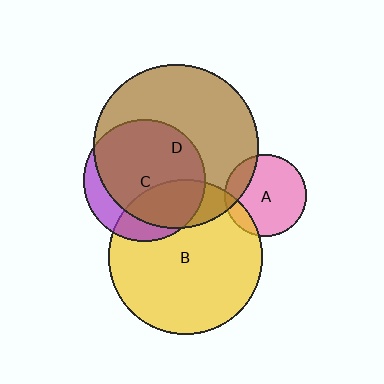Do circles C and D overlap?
Yes.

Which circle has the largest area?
Circle D (brown).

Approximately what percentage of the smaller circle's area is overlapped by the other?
Approximately 80%.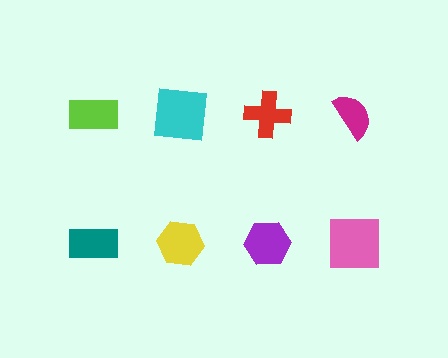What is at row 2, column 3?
A purple hexagon.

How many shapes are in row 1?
4 shapes.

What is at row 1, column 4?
A magenta semicircle.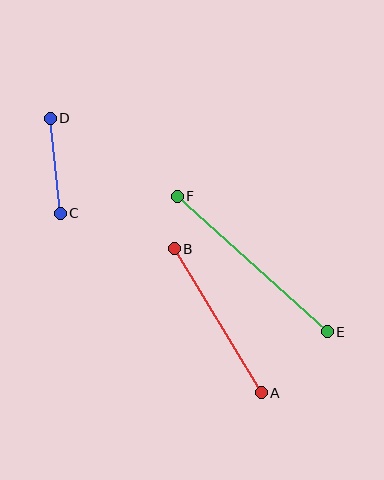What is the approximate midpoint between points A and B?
The midpoint is at approximately (218, 321) pixels.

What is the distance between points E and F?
The distance is approximately 202 pixels.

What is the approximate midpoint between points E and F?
The midpoint is at approximately (252, 264) pixels.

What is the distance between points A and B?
The distance is approximately 168 pixels.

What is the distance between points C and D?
The distance is approximately 95 pixels.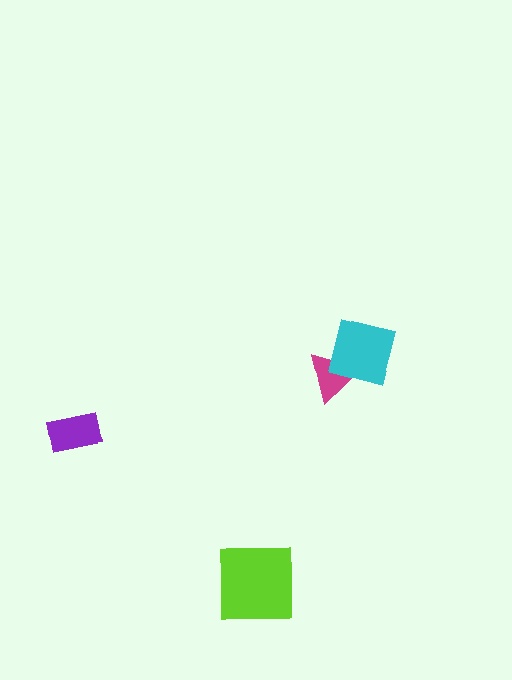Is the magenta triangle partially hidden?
Yes, it is partially covered by another shape.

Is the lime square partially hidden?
No, no other shape covers it.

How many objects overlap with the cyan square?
1 object overlaps with the cyan square.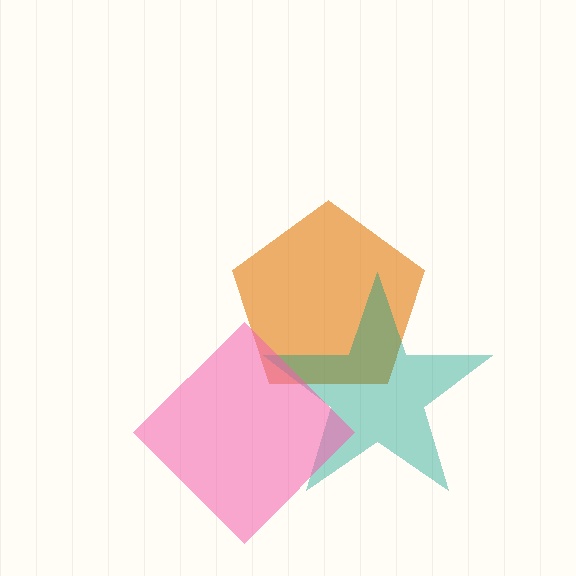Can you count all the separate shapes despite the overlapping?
Yes, there are 3 separate shapes.